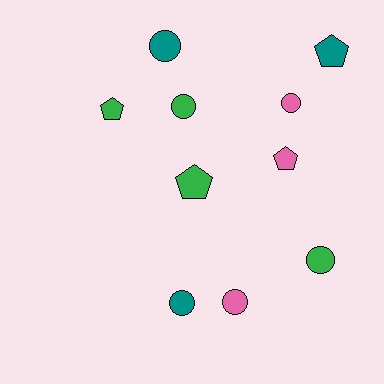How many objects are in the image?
There are 10 objects.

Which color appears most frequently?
Green, with 4 objects.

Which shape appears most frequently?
Circle, with 6 objects.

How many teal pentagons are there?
There is 1 teal pentagon.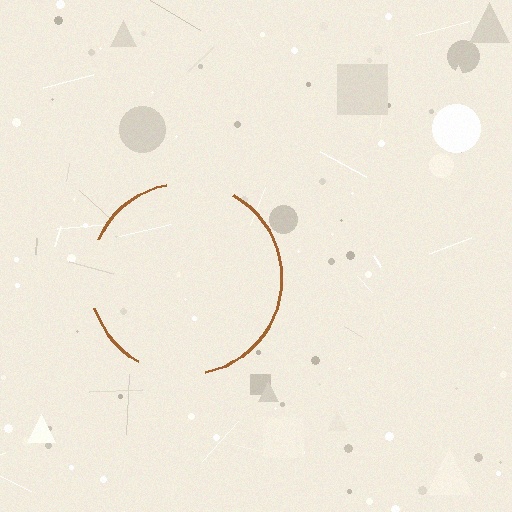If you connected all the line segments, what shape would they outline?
They would outline a circle.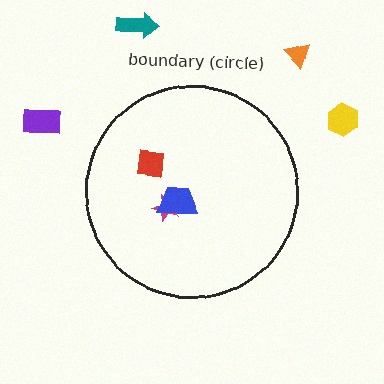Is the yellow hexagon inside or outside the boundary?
Outside.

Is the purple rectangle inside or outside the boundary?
Outside.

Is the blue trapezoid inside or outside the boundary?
Inside.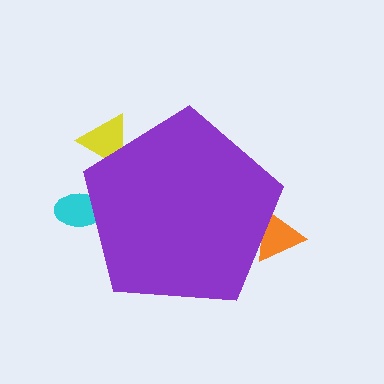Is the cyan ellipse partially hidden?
Yes, the cyan ellipse is partially hidden behind the purple pentagon.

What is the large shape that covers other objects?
A purple pentagon.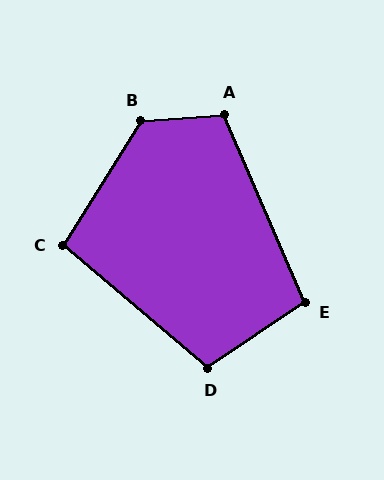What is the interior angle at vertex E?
Approximately 101 degrees (obtuse).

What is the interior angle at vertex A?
Approximately 109 degrees (obtuse).